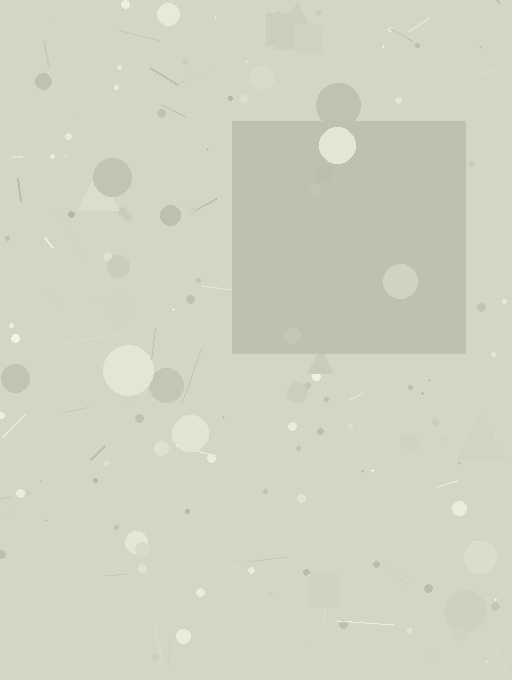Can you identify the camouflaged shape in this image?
The camouflaged shape is a square.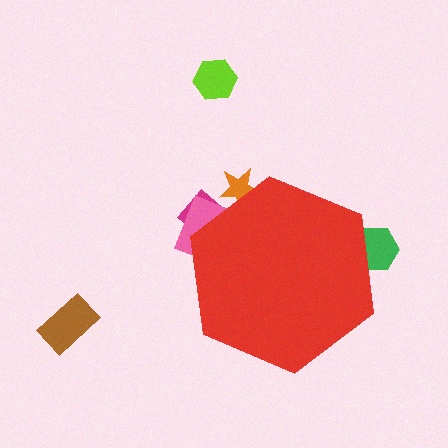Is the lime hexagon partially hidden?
No, the lime hexagon is fully visible.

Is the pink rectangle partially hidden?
Yes, the pink rectangle is partially hidden behind the red hexagon.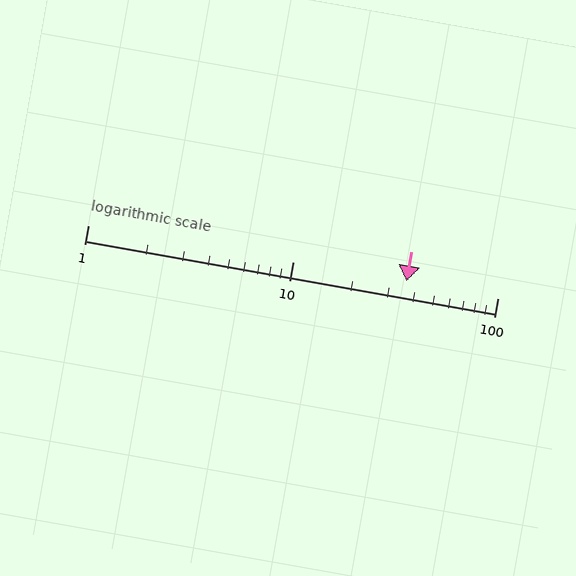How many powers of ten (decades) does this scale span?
The scale spans 2 decades, from 1 to 100.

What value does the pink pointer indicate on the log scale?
The pointer indicates approximately 36.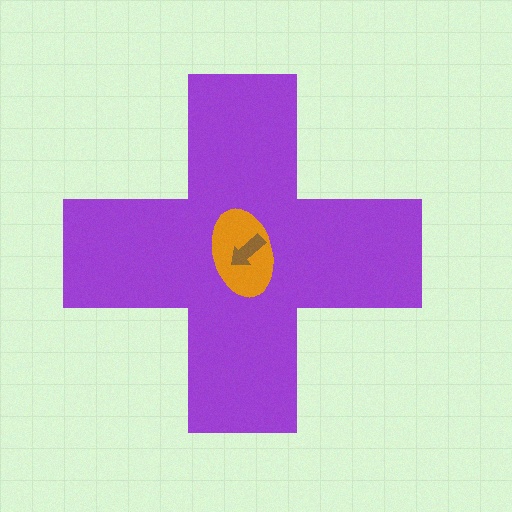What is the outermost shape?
The purple cross.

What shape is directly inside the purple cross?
The orange ellipse.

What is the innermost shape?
The brown arrow.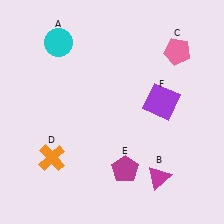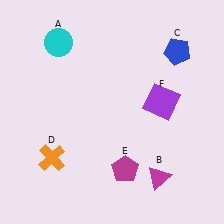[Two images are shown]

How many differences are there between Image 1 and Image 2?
There is 1 difference between the two images.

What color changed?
The pentagon (C) changed from pink in Image 1 to blue in Image 2.